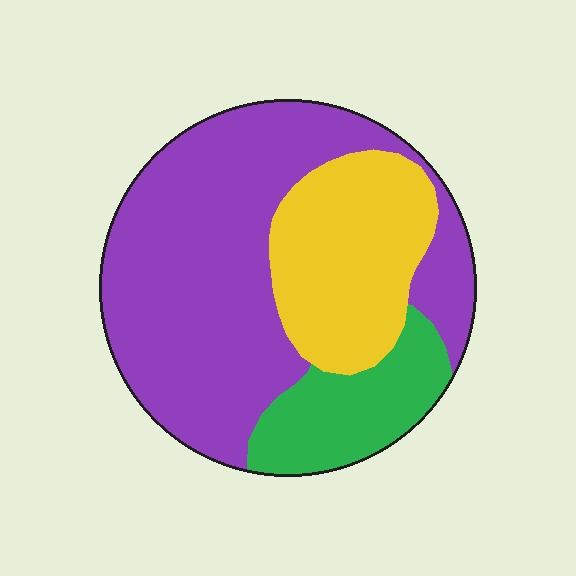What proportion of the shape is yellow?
Yellow covers about 25% of the shape.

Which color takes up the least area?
Green, at roughly 15%.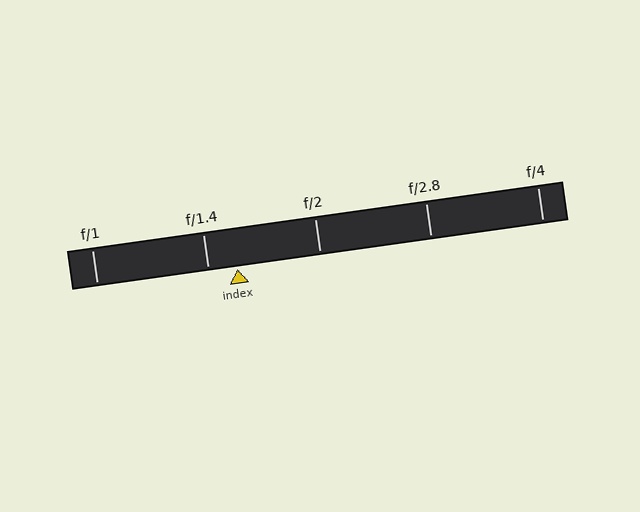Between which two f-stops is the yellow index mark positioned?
The index mark is between f/1.4 and f/2.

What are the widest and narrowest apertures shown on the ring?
The widest aperture shown is f/1 and the narrowest is f/4.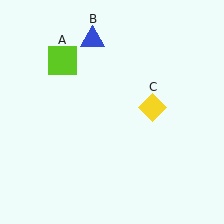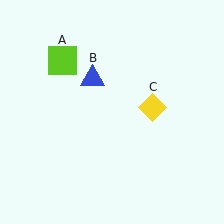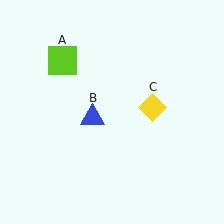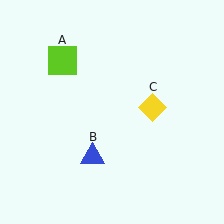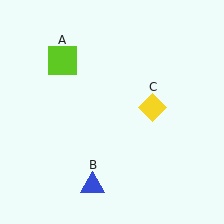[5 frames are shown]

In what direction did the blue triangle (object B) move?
The blue triangle (object B) moved down.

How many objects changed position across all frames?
1 object changed position: blue triangle (object B).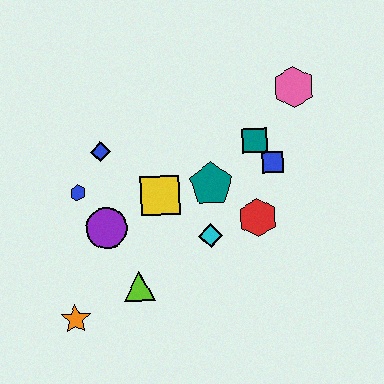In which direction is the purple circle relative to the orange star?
The purple circle is above the orange star.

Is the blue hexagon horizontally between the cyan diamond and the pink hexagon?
No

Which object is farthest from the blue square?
The orange star is farthest from the blue square.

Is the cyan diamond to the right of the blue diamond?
Yes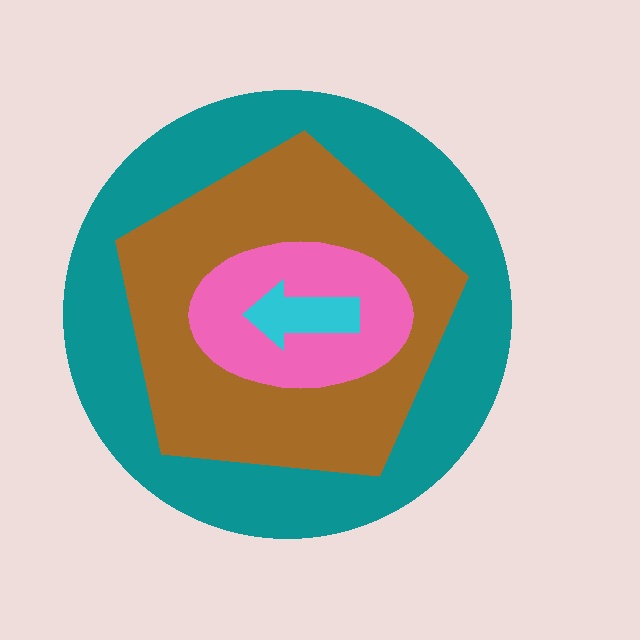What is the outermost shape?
The teal circle.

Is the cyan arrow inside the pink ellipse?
Yes.